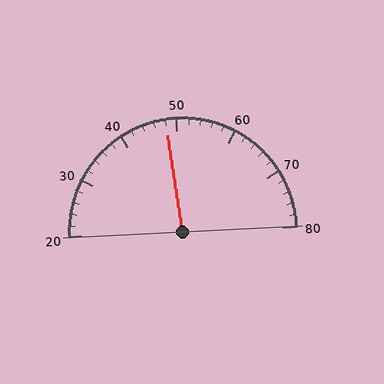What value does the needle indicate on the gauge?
The needle indicates approximately 48.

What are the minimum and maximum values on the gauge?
The gauge ranges from 20 to 80.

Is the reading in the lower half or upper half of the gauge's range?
The reading is in the lower half of the range (20 to 80).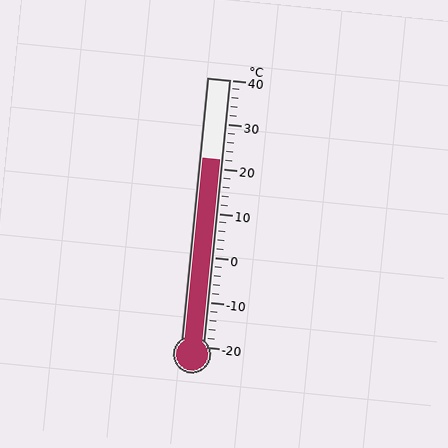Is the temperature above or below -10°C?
The temperature is above -10°C.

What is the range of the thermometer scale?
The thermometer scale ranges from -20°C to 40°C.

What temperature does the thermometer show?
The thermometer shows approximately 22°C.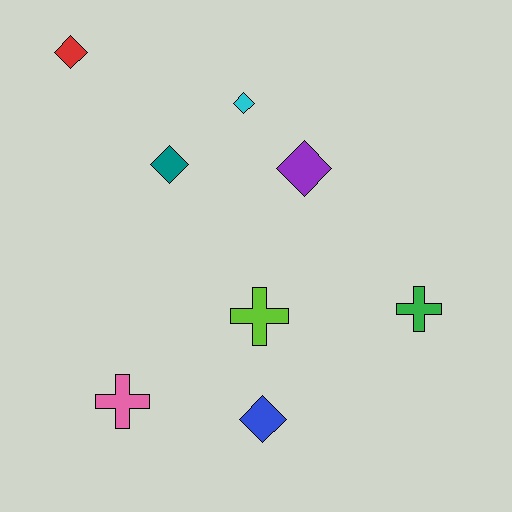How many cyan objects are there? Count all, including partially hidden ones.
There is 1 cyan object.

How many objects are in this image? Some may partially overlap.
There are 8 objects.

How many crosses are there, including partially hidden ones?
There are 3 crosses.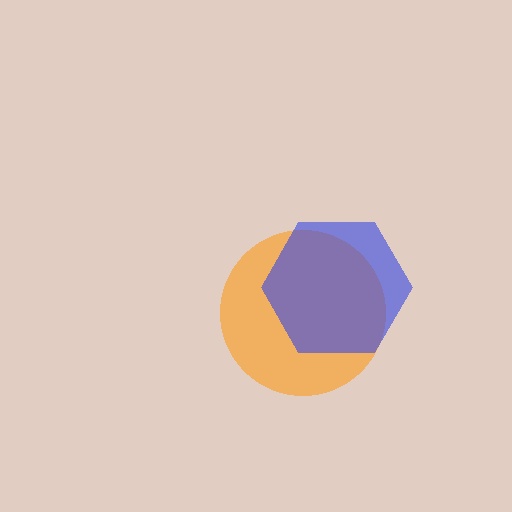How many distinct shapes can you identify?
There are 2 distinct shapes: an orange circle, a blue hexagon.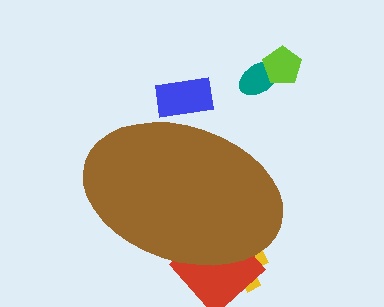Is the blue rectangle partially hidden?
Yes, the blue rectangle is partially hidden behind the brown ellipse.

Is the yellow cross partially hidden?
Yes, the yellow cross is partially hidden behind the brown ellipse.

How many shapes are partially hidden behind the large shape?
3 shapes are partially hidden.